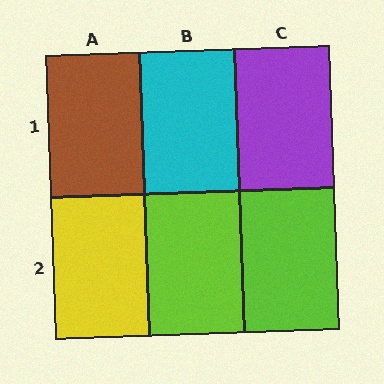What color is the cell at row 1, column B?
Cyan.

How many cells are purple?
1 cell is purple.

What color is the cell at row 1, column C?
Purple.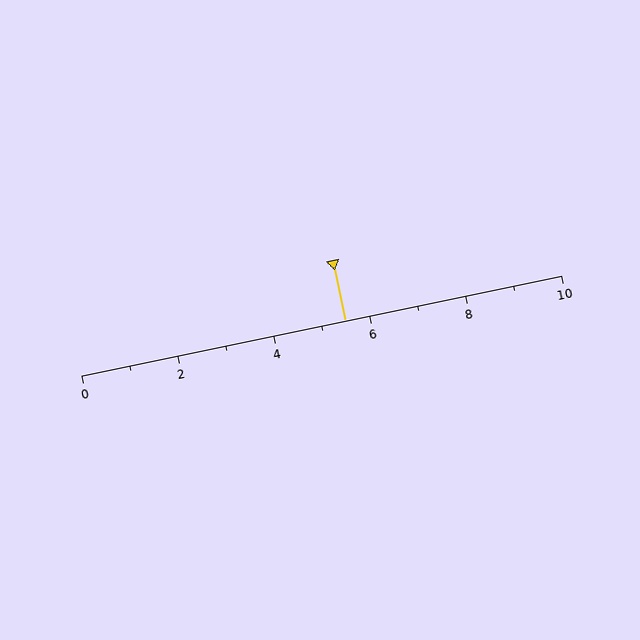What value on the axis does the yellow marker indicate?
The marker indicates approximately 5.5.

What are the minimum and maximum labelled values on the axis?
The axis runs from 0 to 10.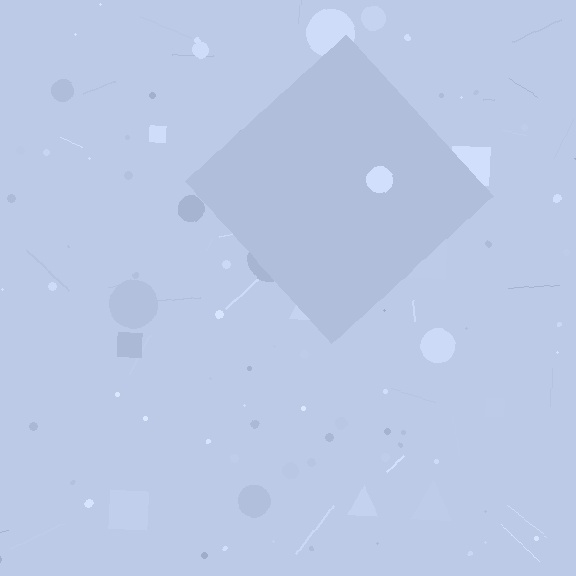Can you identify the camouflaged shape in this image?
The camouflaged shape is a diamond.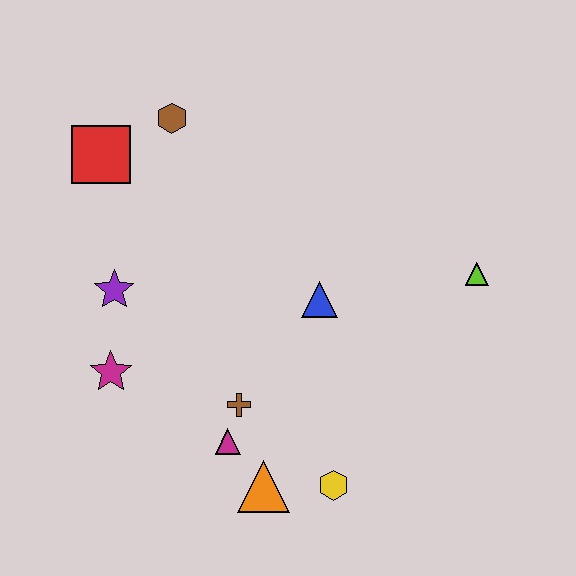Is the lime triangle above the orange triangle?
Yes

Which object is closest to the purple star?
The magenta star is closest to the purple star.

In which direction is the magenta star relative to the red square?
The magenta star is below the red square.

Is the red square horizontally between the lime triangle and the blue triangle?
No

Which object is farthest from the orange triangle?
The brown hexagon is farthest from the orange triangle.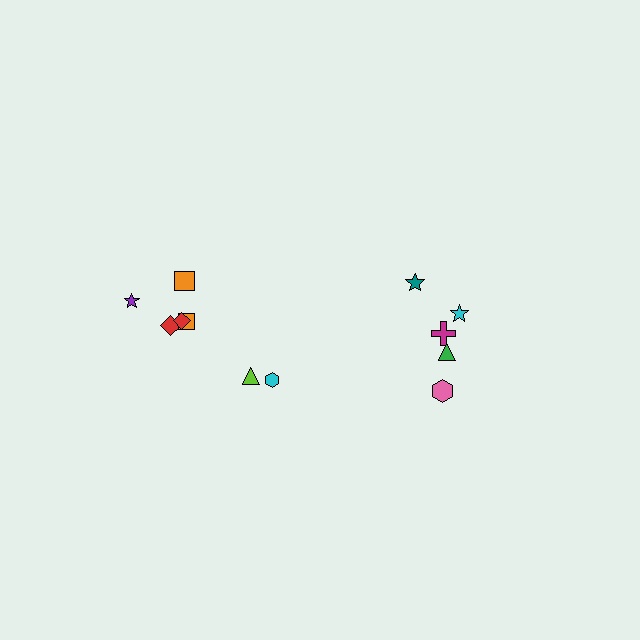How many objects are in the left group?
There are 7 objects.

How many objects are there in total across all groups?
There are 12 objects.